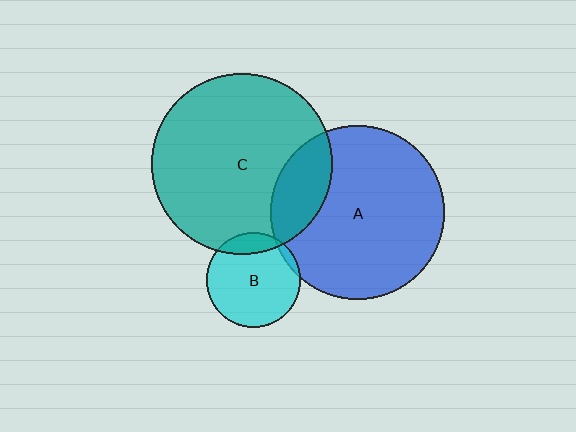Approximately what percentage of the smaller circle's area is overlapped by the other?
Approximately 20%.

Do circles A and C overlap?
Yes.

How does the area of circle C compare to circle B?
Approximately 3.6 times.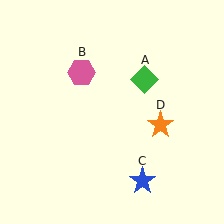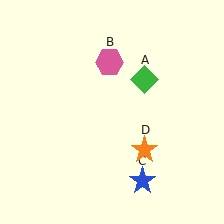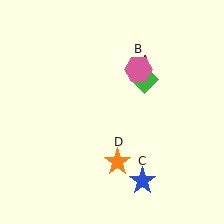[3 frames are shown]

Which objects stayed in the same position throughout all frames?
Green diamond (object A) and blue star (object C) remained stationary.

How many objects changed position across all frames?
2 objects changed position: pink hexagon (object B), orange star (object D).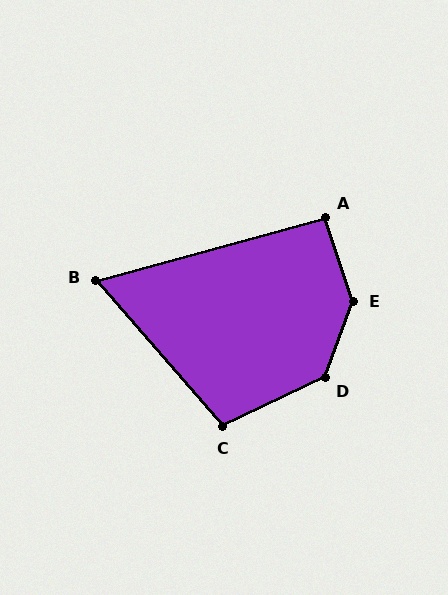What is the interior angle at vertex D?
Approximately 136 degrees (obtuse).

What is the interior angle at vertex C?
Approximately 106 degrees (obtuse).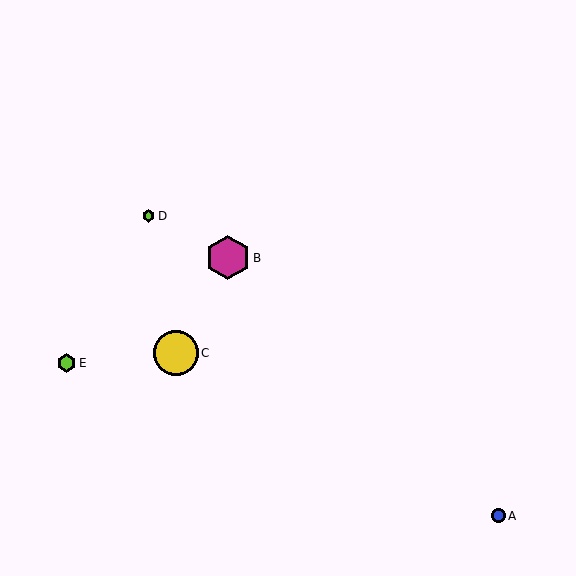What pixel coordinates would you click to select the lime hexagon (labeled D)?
Click at (149, 216) to select the lime hexagon D.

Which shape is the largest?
The yellow circle (labeled C) is the largest.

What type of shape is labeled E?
Shape E is a lime hexagon.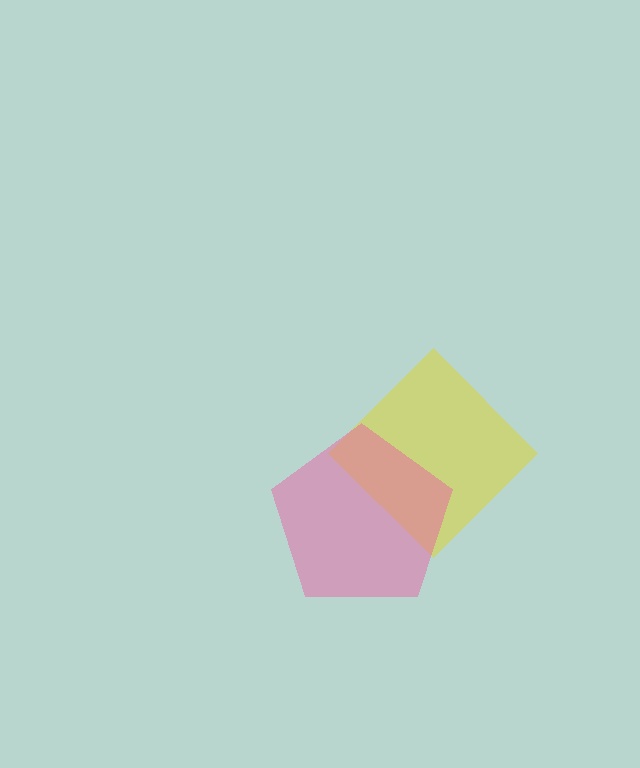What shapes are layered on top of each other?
The layered shapes are: a yellow diamond, a pink pentagon.